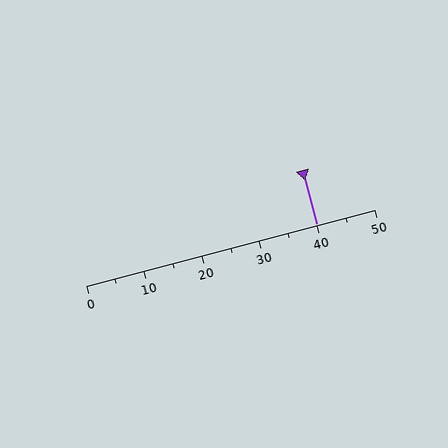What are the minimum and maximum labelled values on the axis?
The axis runs from 0 to 50.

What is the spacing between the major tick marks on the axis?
The major ticks are spaced 10 apart.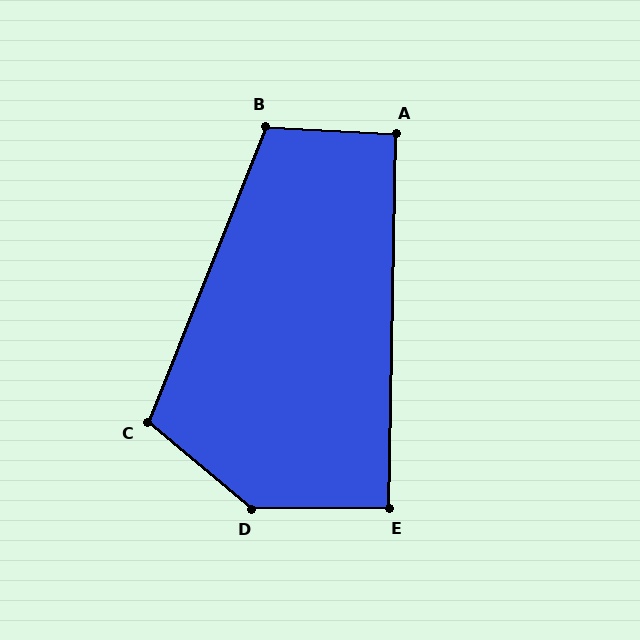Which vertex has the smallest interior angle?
E, at approximately 91 degrees.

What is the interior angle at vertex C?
Approximately 108 degrees (obtuse).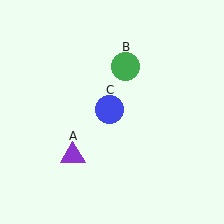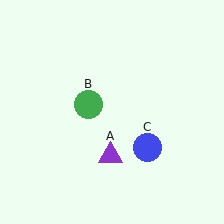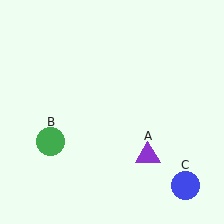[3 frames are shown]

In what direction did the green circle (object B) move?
The green circle (object B) moved down and to the left.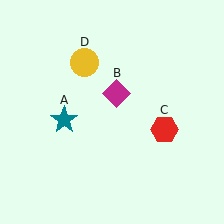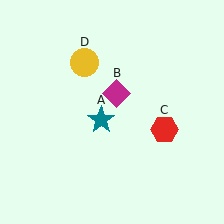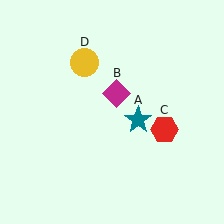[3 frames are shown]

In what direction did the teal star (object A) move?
The teal star (object A) moved right.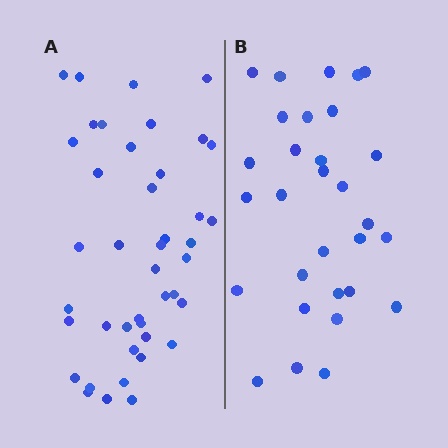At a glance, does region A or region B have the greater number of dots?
Region A (the left region) has more dots.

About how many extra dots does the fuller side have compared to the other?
Region A has roughly 12 or so more dots than region B.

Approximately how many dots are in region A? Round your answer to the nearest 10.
About 40 dots. (The exact count is 42, which rounds to 40.)